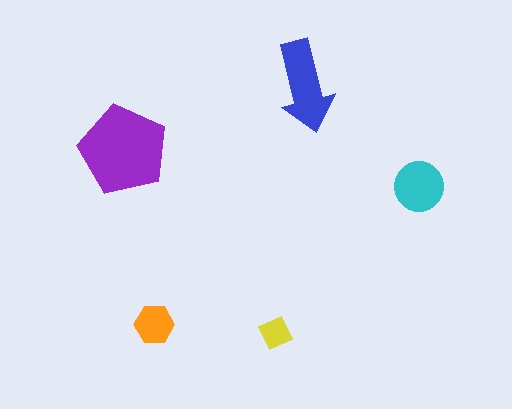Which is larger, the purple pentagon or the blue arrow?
The purple pentagon.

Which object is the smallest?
The yellow diamond.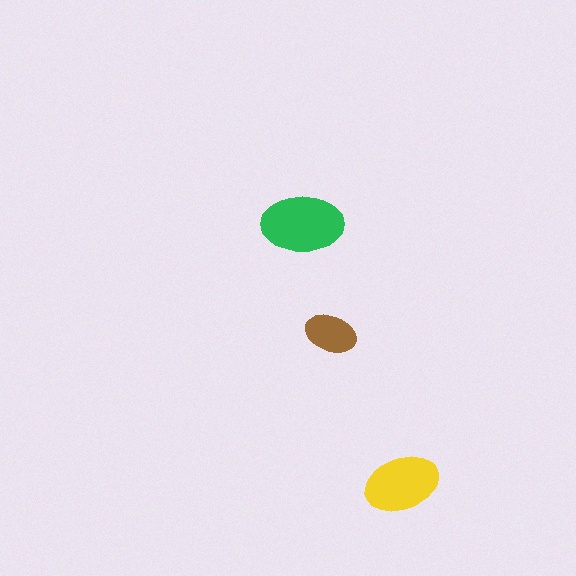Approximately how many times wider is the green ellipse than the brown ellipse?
About 1.5 times wider.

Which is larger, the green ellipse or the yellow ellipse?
The green one.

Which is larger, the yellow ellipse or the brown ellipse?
The yellow one.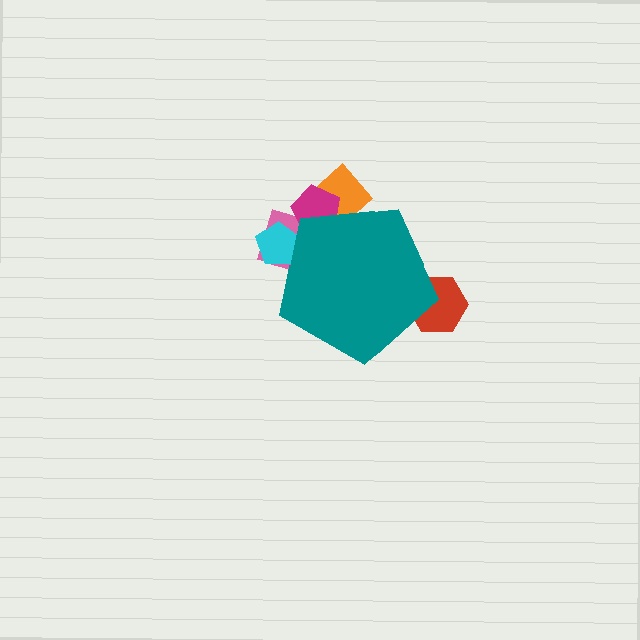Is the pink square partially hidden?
Yes, the pink square is partially hidden behind the teal pentagon.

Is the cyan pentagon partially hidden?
Yes, the cyan pentagon is partially hidden behind the teal pentagon.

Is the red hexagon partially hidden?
Yes, the red hexagon is partially hidden behind the teal pentagon.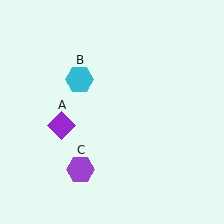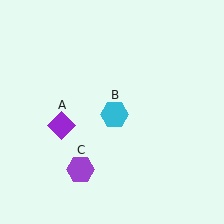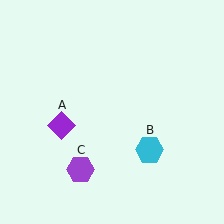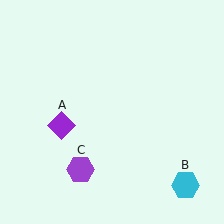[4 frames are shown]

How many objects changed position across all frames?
1 object changed position: cyan hexagon (object B).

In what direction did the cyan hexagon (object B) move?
The cyan hexagon (object B) moved down and to the right.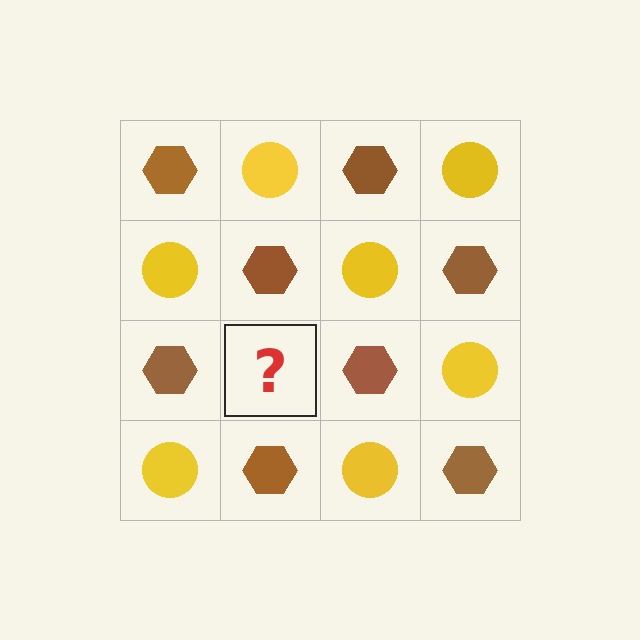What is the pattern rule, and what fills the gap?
The rule is that it alternates brown hexagon and yellow circle in a checkerboard pattern. The gap should be filled with a yellow circle.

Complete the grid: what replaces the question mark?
The question mark should be replaced with a yellow circle.